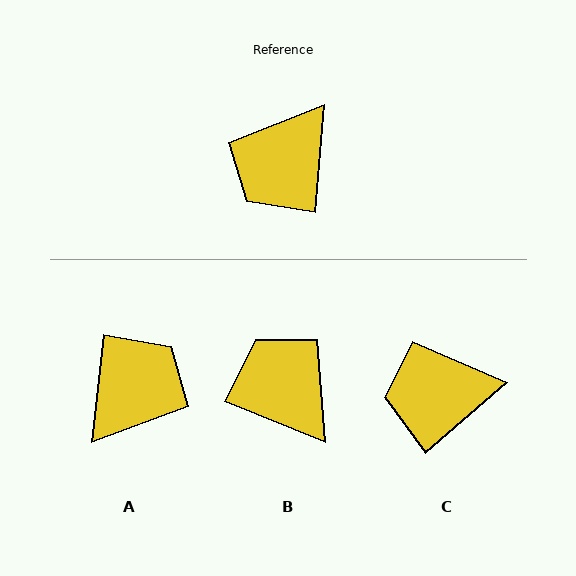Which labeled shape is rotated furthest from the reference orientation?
A, about 178 degrees away.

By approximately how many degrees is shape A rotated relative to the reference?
Approximately 178 degrees counter-clockwise.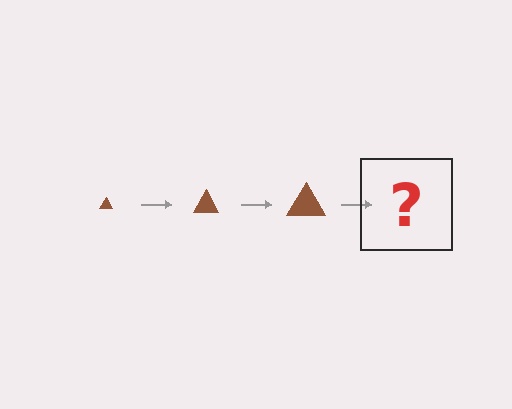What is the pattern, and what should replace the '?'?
The pattern is that the triangle gets progressively larger each step. The '?' should be a brown triangle, larger than the previous one.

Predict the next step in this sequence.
The next step is a brown triangle, larger than the previous one.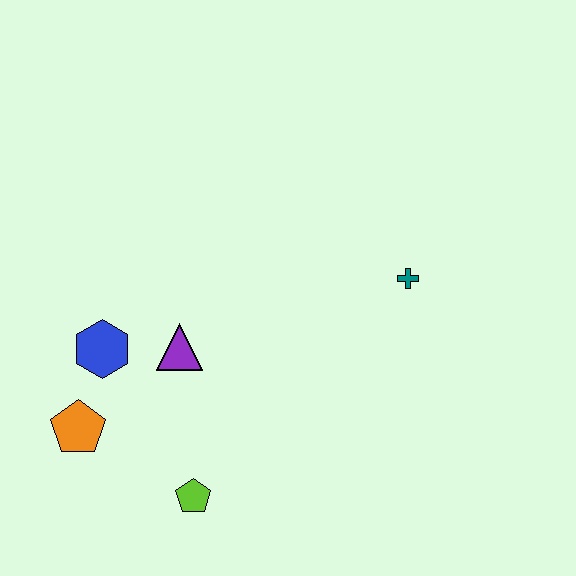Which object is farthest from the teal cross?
The orange pentagon is farthest from the teal cross.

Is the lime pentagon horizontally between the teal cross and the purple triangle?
Yes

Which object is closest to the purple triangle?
The blue hexagon is closest to the purple triangle.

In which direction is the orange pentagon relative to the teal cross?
The orange pentagon is to the left of the teal cross.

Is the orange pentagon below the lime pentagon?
No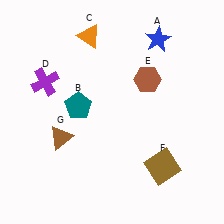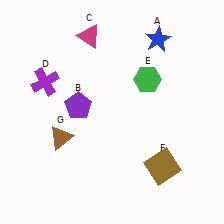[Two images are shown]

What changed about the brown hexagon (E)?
In Image 1, E is brown. In Image 2, it changed to green.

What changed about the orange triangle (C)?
In Image 1, C is orange. In Image 2, it changed to magenta.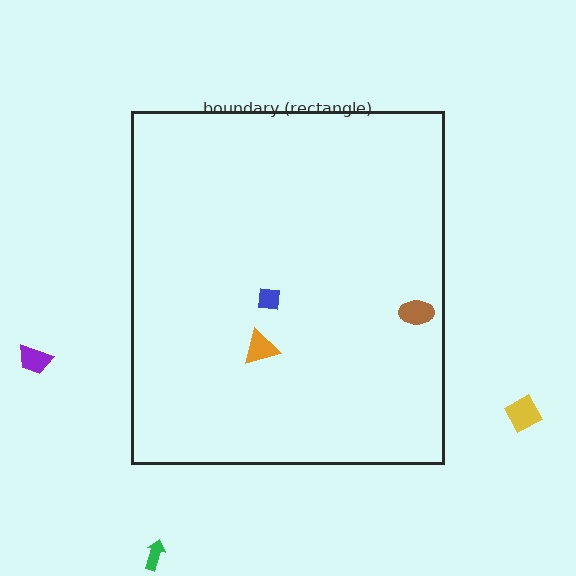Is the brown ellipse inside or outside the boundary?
Inside.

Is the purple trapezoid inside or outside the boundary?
Outside.